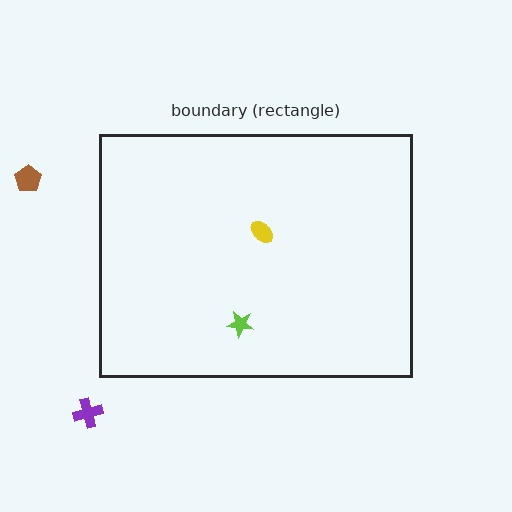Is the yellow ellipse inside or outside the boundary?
Inside.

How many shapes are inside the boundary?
2 inside, 2 outside.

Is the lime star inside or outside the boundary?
Inside.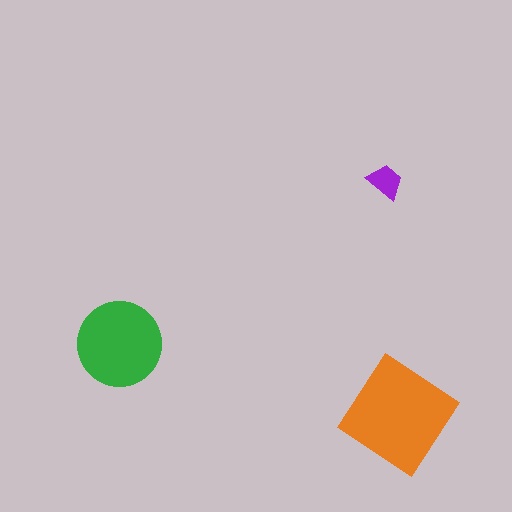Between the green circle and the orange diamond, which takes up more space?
The orange diamond.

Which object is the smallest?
The purple trapezoid.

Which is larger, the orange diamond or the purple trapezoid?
The orange diamond.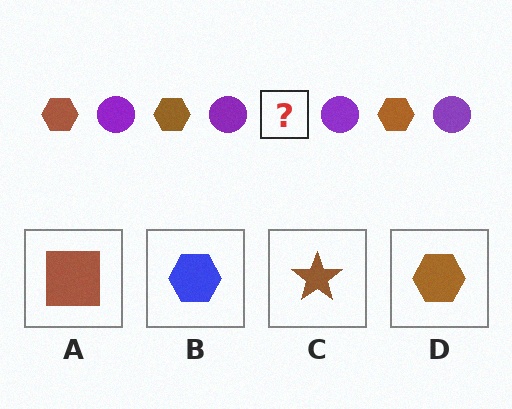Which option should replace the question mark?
Option D.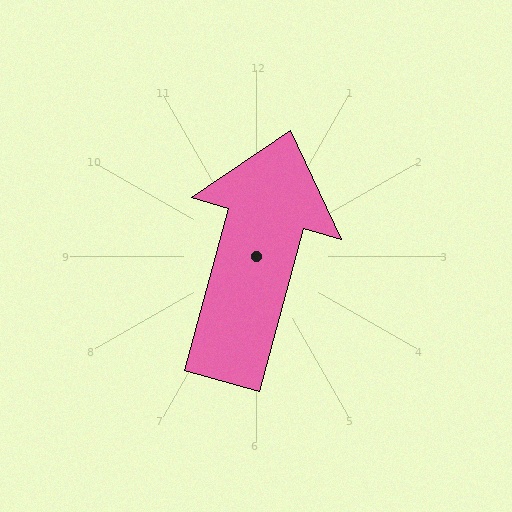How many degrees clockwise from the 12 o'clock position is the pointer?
Approximately 15 degrees.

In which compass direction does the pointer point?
North.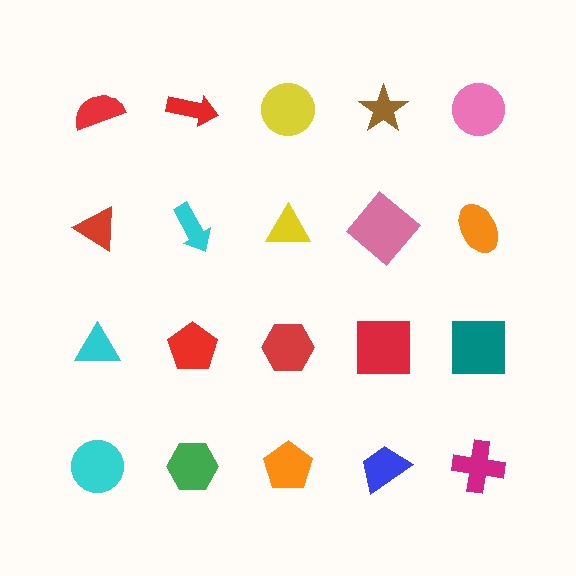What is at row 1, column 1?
A red semicircle.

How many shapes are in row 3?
5 shapes.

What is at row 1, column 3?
A yellow circle.